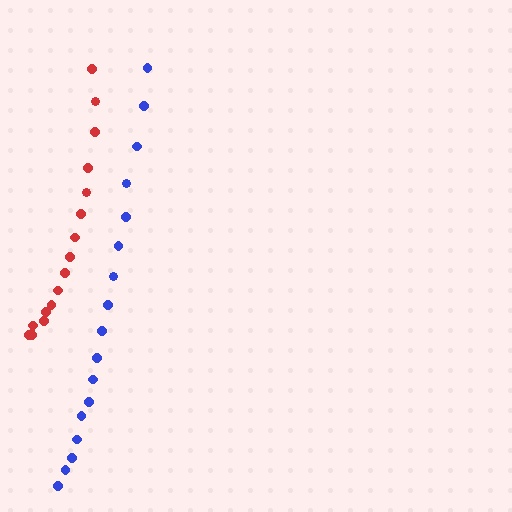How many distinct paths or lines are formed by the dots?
There are 2 distinct paths.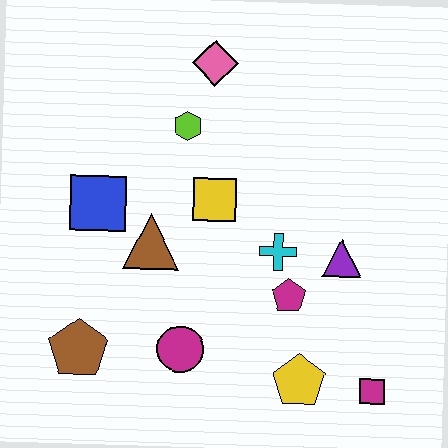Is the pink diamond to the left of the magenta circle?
No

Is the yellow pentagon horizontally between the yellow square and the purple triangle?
Yes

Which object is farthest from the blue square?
The magenta square is farthest from the blue square.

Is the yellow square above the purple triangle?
Yes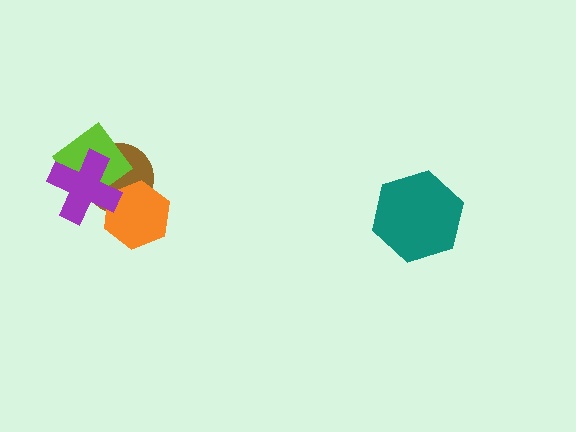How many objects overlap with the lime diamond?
2 objects overlap with the lime diamond.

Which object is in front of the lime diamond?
The purple cross is in front of the lime diamond.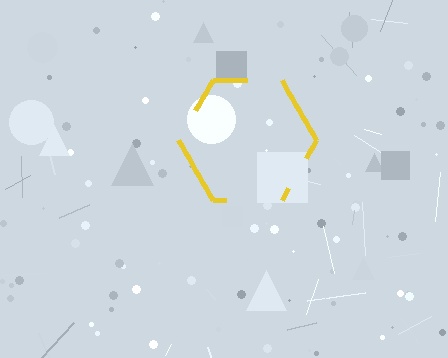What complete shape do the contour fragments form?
The contour fragments form a hexagon.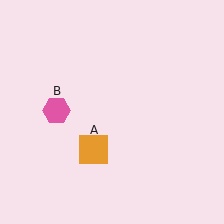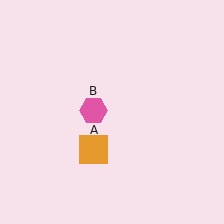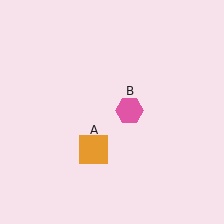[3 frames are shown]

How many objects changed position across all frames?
1 object changed position: pink hexagon (object B).